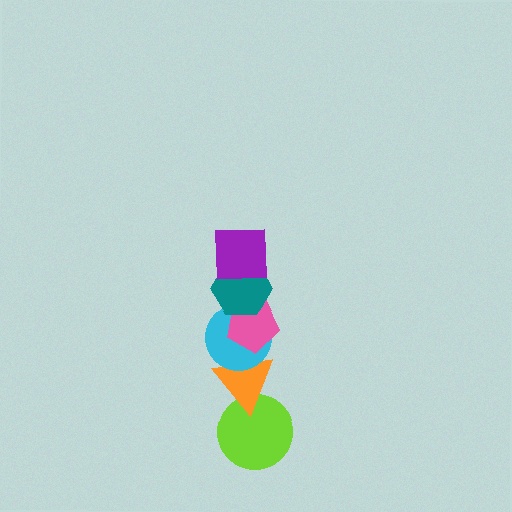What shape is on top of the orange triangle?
The cyan circle is on top of the orange triangle.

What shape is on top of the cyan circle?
The pink pentagon is on top of the cyan circle.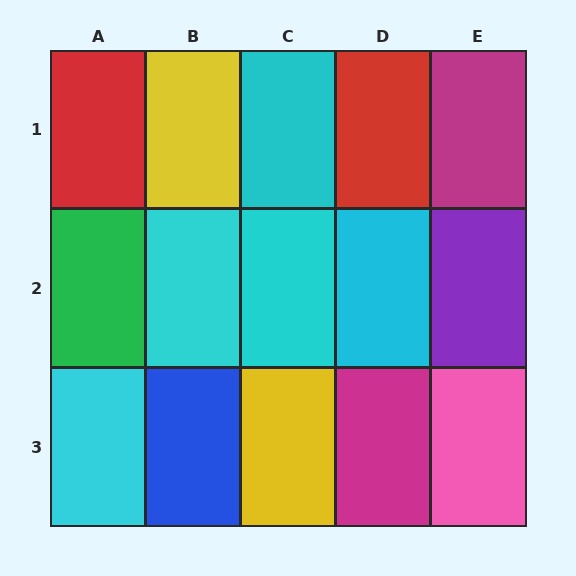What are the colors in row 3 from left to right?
Cyan, blue, yellow, magenta, pink.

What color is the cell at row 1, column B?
Yellow.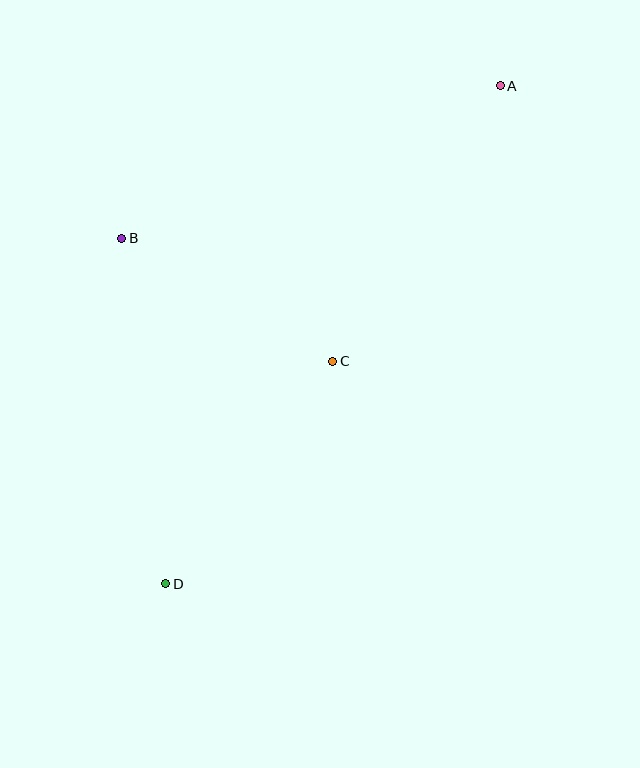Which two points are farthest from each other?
Points A and D are farthest from each other.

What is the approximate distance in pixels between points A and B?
The distance between A and B is approximately 408 pixels.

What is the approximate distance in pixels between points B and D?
The distance between B and D is approximately 348 pixels.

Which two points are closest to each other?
Points B and C are closest to each other.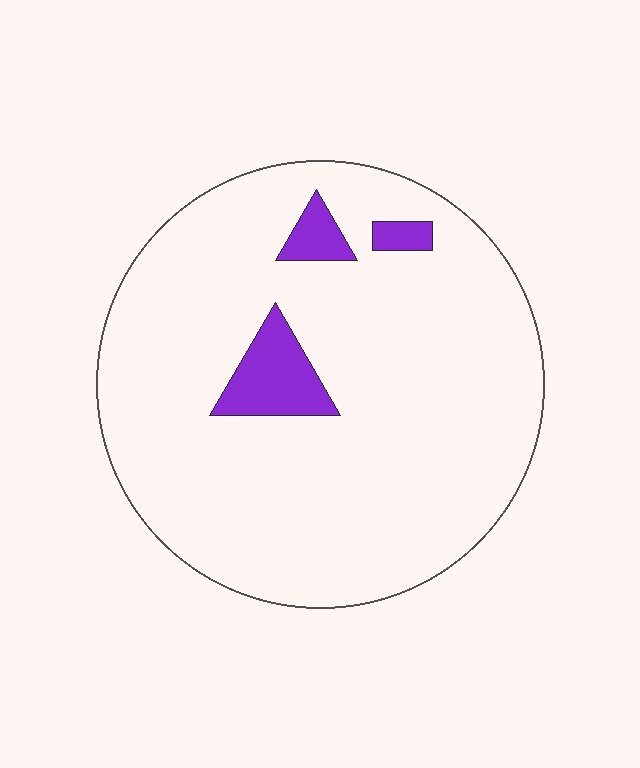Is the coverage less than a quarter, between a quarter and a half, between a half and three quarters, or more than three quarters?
Less than a quarter.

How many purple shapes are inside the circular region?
3.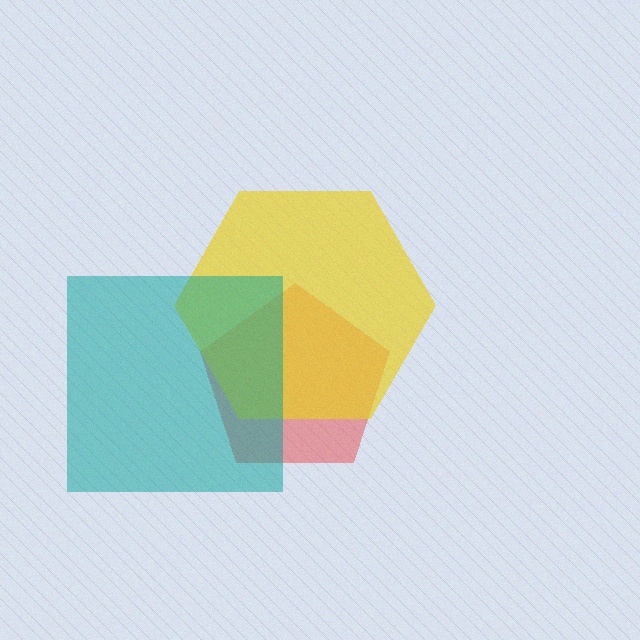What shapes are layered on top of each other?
The layered shapes are: a red pentagon, a yellow hexagon, a teal square.